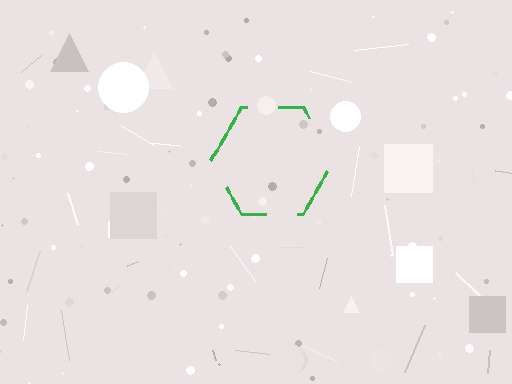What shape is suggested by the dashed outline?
The dashed outline suggests a hexagon.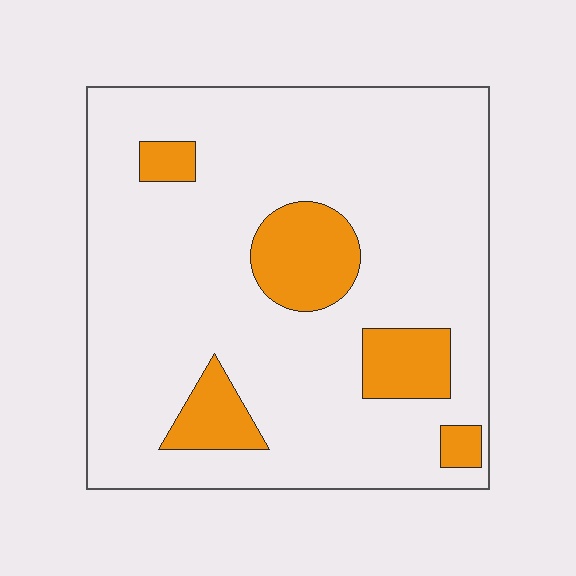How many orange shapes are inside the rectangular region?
5.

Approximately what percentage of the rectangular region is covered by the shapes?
Approximately 15%.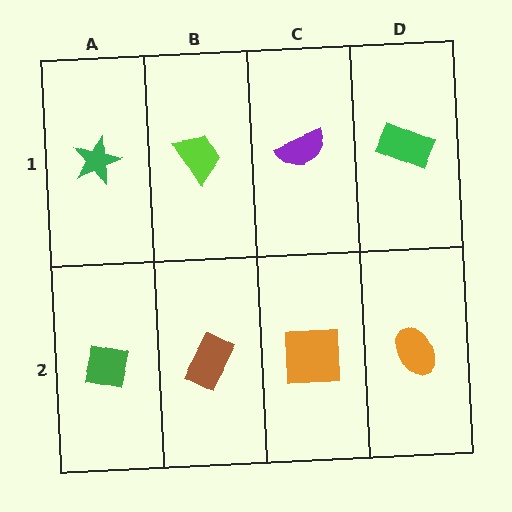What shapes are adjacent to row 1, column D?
An orange ellipse (row 2, column D), a purple semicircle (row 1, column C).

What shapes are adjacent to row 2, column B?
A lime trapezoid (row 1, column B), a green square (row 2, column A), an orange square (row 2, column C).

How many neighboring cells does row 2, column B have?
3.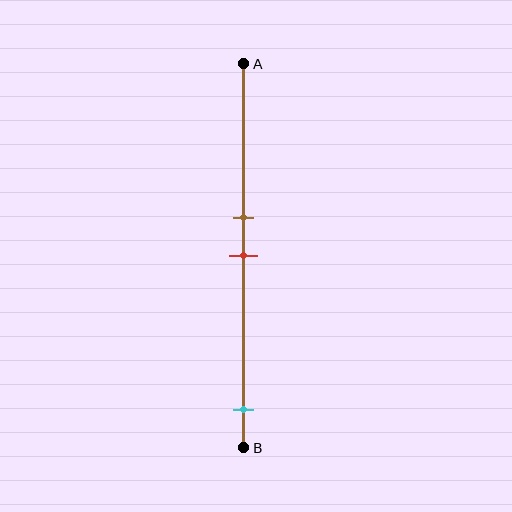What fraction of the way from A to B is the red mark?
The red mark is approximately 50% (0.5) of the way from A to B.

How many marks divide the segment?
There are 3 marks dividing the segment.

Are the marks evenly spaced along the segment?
No, the marks are not evenly spaced.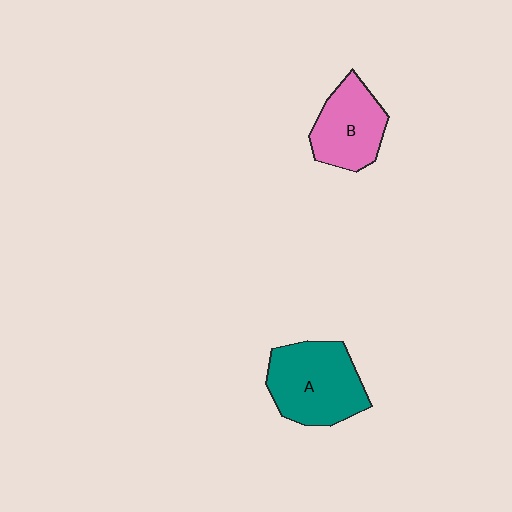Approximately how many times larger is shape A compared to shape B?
Approximately 1.3 times.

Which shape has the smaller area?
Shape B (pink).